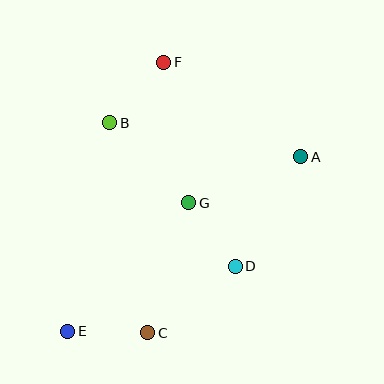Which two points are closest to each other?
Points D and G are closest to each other.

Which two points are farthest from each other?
Points A and E are farthest from each other.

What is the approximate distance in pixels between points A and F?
The distance between A and F is approximately 166 pixels.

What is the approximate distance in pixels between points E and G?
The distance between E and G is approximately 177 pixels.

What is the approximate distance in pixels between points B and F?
The distance between B and F is approximately 81 pixels.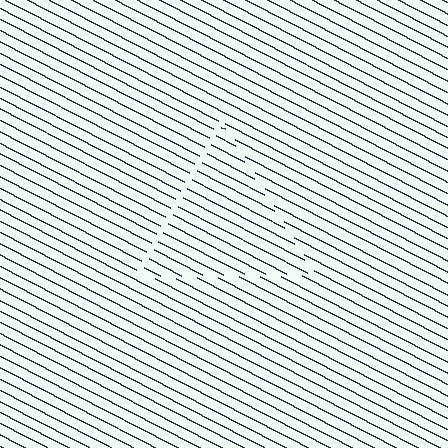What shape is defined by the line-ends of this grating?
An illusory triangle. The interior of the shape contains the same grating, shifted by half a period — the contour is defined by the phase discontinuity where line-ends from the inner and outer gratings abut.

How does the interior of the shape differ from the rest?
The interior of the shape contains the same grating, shifted by half a period — the contour is defined by the phase discontinuity where line-ends from the inner and outer gratings abut.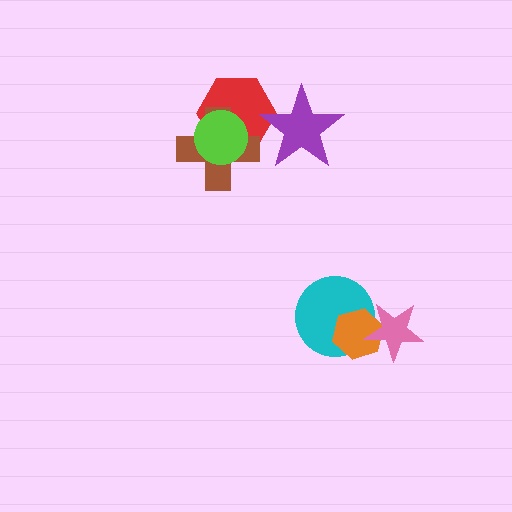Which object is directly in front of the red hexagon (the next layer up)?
The brown cross is directly in front of the red hexagon.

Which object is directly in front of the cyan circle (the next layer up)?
The orange hexagon is directly in front of the cyan circle.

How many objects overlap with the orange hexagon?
2 objects overlap with the orange hexagon.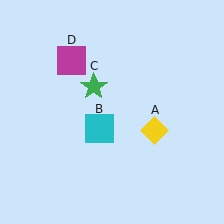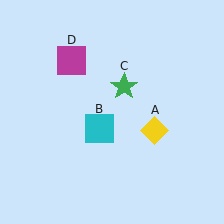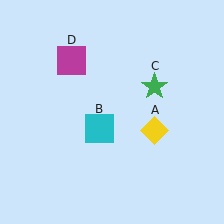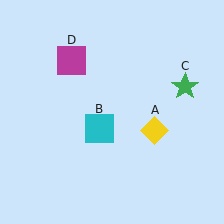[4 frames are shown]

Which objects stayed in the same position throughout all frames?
Yellow diamond (object A) and cyan square (object B) and magenta square (object D) remained stationary.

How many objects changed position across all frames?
1 object changed position: green star (object C).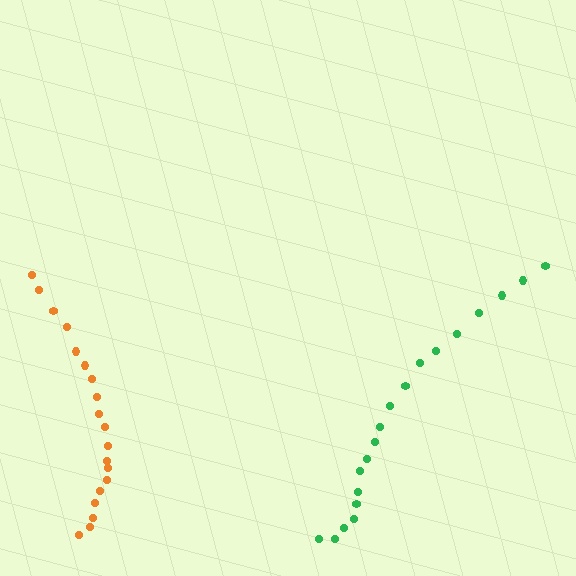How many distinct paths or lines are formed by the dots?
There are 2 distinct paths.